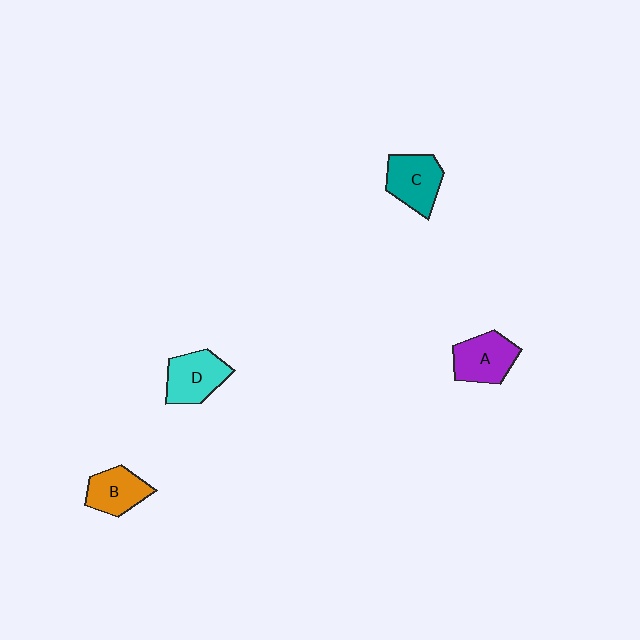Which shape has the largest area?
Shape A (purple).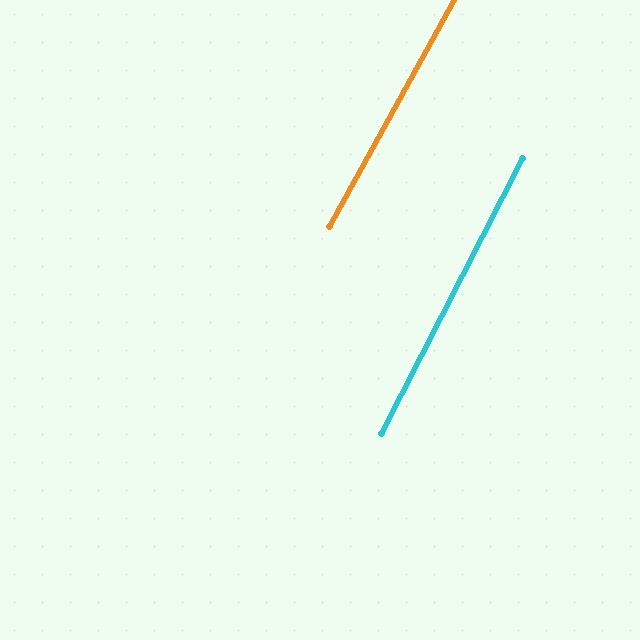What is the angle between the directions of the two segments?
Approximately 2 degrees.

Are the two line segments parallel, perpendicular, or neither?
Parallel — their directions differ by only 1.5°.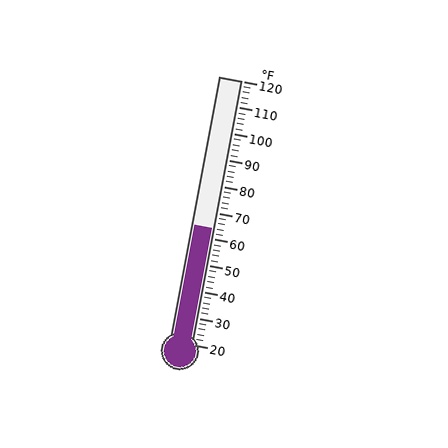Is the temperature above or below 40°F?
The temperature is above 40°F.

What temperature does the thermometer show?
The thermometer shows approximately 64°F.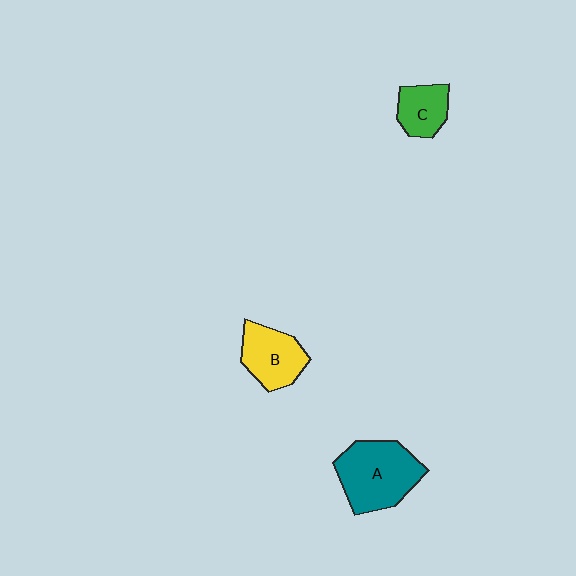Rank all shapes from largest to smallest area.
From largest to smallest: A (teal), B (yellow), C (green).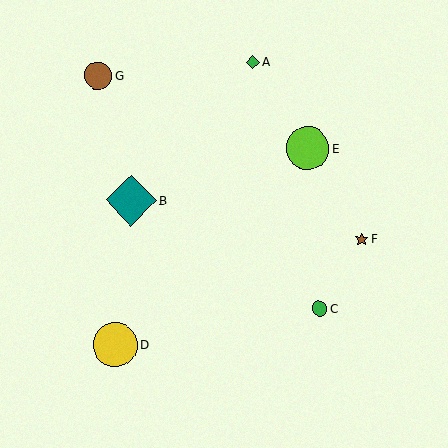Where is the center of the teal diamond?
The center of the teal diamond is at (131, 200).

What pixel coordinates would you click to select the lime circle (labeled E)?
Click at (307, 148) to select the lime circle E.